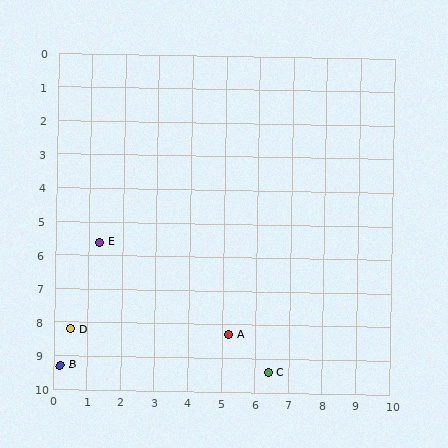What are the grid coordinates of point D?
Point D is at approximately (0.5, 8.2).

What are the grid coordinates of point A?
Point A is at approximately (5.2, 8.3).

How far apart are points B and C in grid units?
Points B and C are about 6.2 grid units apart.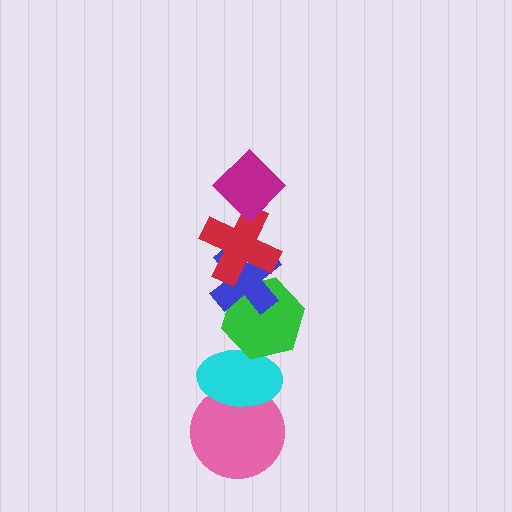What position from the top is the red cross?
The red cross is 2nd from the top.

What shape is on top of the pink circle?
The cyan ellipse is on top of the pink circle.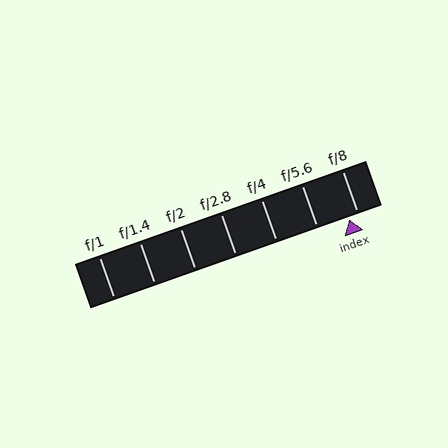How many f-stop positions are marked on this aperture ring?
There are 7 f-stop positions marked.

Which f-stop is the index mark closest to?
The index mark is closest to f/8.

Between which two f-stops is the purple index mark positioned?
The index mark is between f/5.6 and f/8.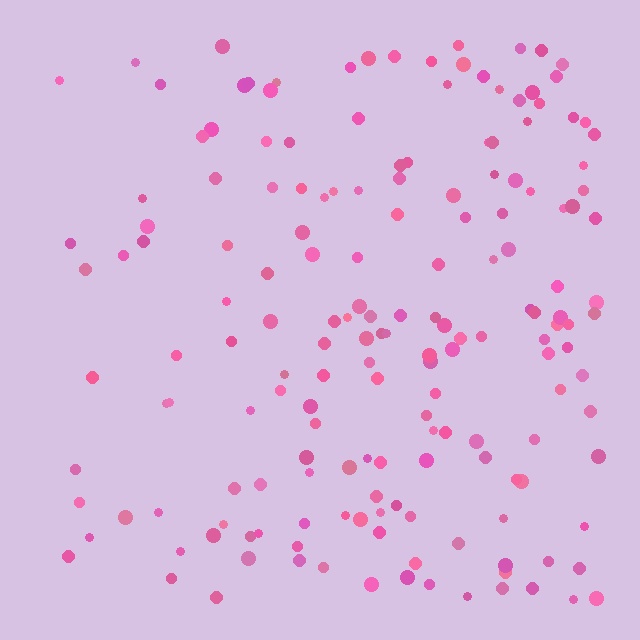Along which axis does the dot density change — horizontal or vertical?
Horizontal.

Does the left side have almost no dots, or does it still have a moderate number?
Still a moderate number, just noticeably fewer than the right.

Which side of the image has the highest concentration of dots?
The right.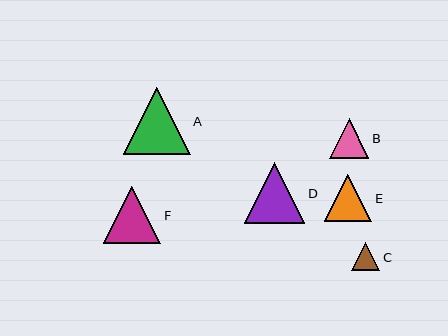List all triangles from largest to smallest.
From largest to smallest: A, D, F, E, B, C.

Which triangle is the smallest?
Triangle C is the smallest with a size of approximately 28 pixels.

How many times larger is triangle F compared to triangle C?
Triangle F is approximately 2.0 times the size of triangle C.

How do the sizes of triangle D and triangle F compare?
Triangle D and triangle F are approximately the same size.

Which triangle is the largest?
Triangle A is the largest with a size of approximately 67 pixels.